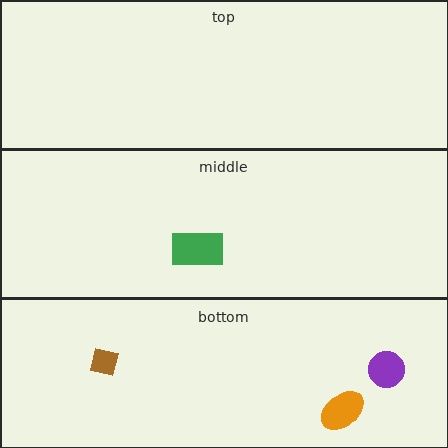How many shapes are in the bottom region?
3.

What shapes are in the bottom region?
The purple circle, the orange ellipse, the brown square.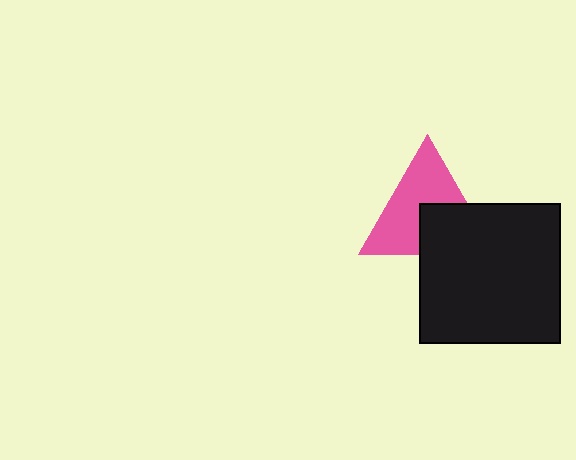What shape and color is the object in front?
The object in front is a black square.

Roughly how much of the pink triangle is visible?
About half of it is visible (roughly 62%).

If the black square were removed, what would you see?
You would see the complete pink triangle.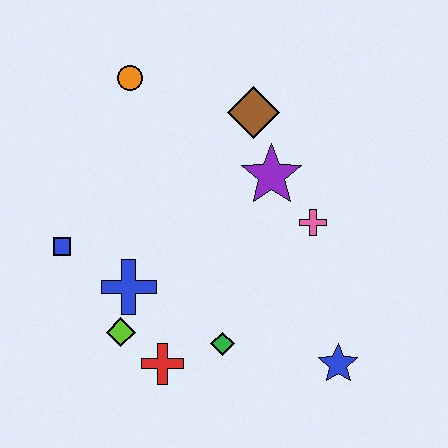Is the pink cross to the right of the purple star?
Yes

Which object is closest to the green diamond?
The red cross is closest to the green diamond.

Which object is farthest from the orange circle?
The blue star is farthest from the orange circle.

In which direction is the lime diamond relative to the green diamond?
The lime diamond is to the left of the green diamond.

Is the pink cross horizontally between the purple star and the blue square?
No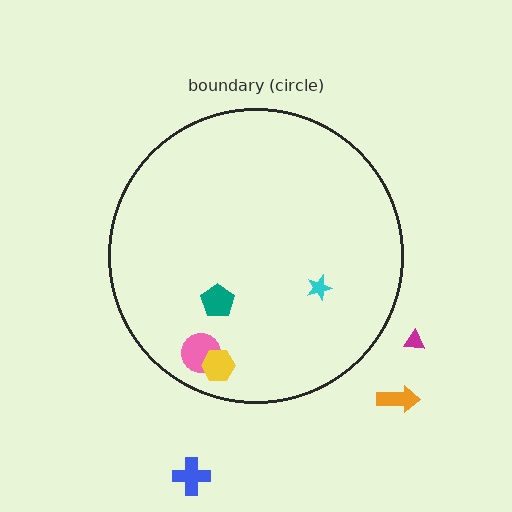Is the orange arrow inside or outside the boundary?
Outside.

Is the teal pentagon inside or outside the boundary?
Inside.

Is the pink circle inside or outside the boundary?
Inside.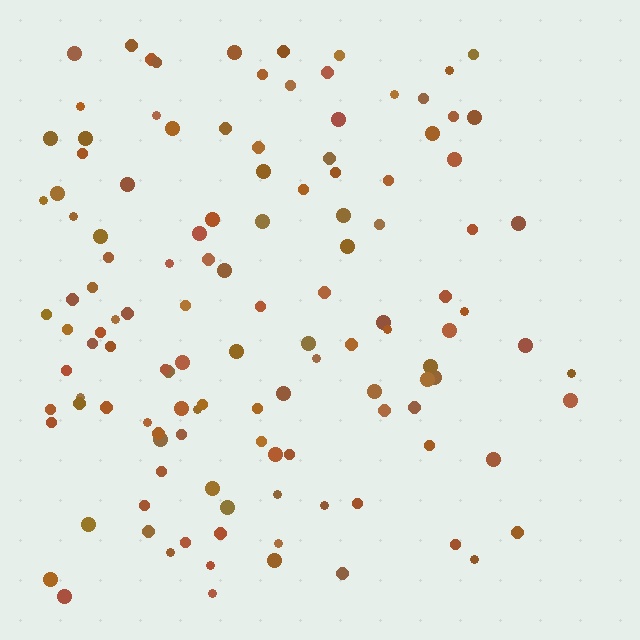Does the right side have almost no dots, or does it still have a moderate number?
Still a moderate number, just noticeably fewer than the left.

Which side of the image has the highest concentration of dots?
The left.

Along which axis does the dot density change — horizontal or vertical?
Horizontal.